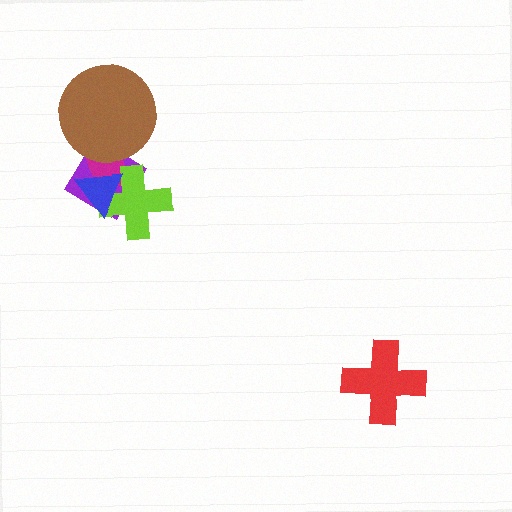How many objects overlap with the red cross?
0 objects overlap with the red cross.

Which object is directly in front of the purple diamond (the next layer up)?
The magenta ellipse is directly in front of the purple diamond.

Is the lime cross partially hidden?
Yes, it is partially covered by another shape.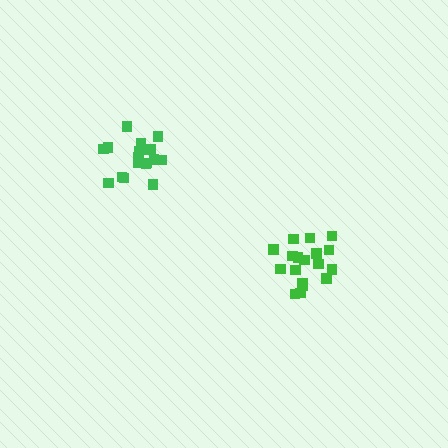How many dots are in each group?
Group 1: 18 dots, Group 2: 18 dots (36 total).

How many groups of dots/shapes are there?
There are 2 groups.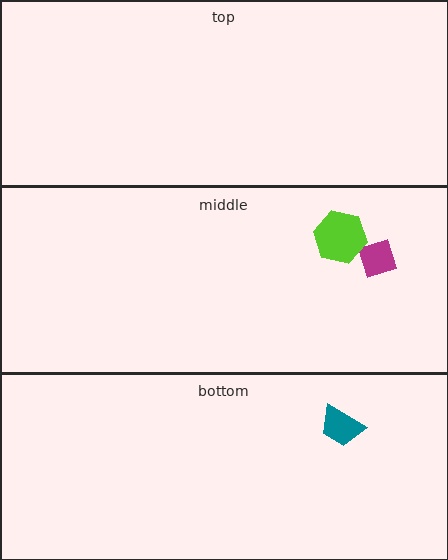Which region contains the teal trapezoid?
The bottom region.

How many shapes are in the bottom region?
1.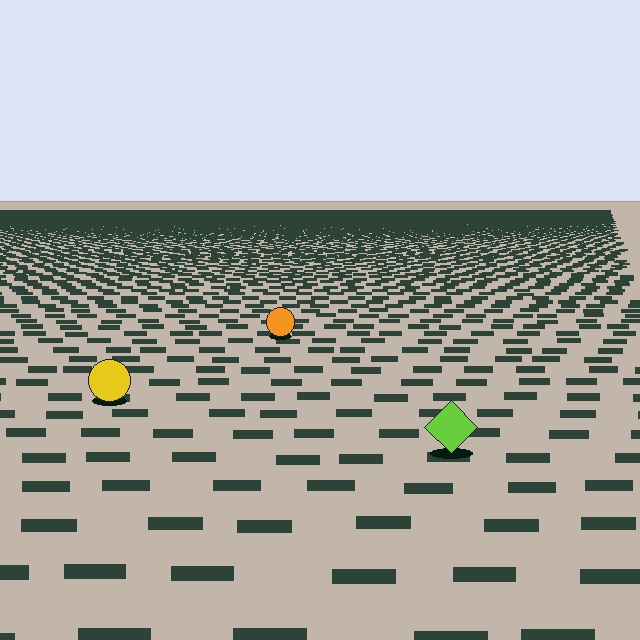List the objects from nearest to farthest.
From nearest to farthest: the lime diamond, the yellow circle, the orange circle.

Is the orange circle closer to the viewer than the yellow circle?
No. The yellow circle is closer — you can tell from the texture gradient: the ground texture is coarser near it.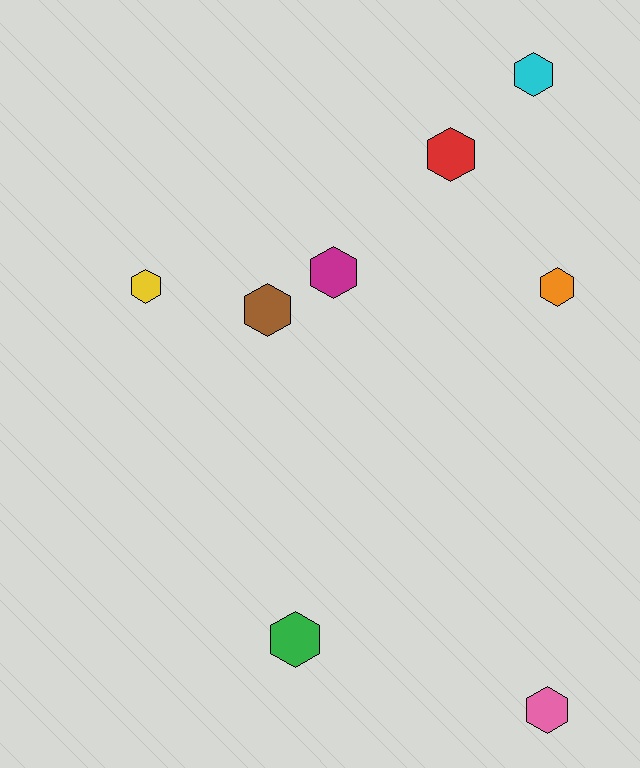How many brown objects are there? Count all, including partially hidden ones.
There is 1 brown object.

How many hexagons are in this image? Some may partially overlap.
There are 8 hexagons.